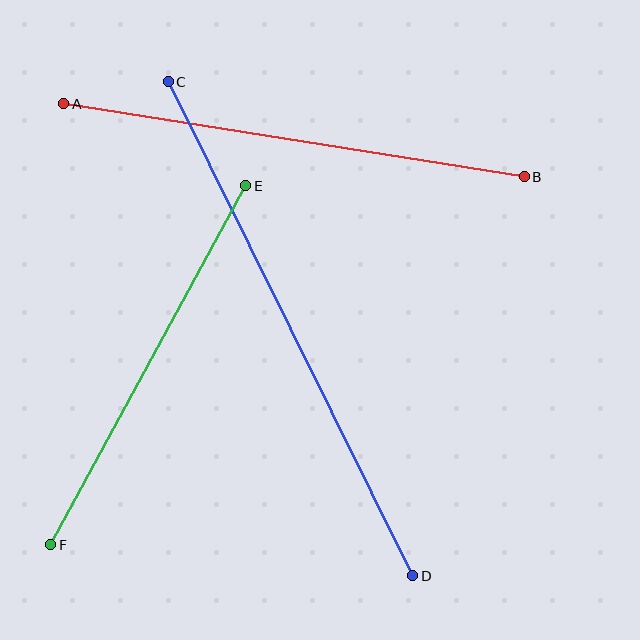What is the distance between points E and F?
The distance is approximately 408 pixels.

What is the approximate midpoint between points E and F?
The midpoint is at approximately (148, 365) pixels.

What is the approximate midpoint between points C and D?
The midpoint is at approximately (290, 329) pixels.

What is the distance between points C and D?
The distance is approximately 551 pixels.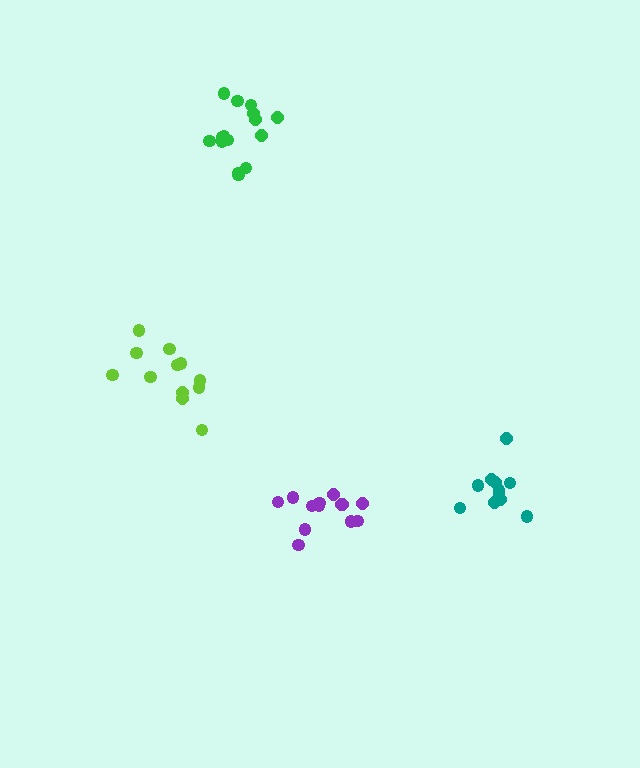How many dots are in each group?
Group 1: 13 dots, Group 2: 12 dots, Group 3: 15 dots, Group 4: 11 dots (51 total).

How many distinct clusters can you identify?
There are 4 distinct clusters.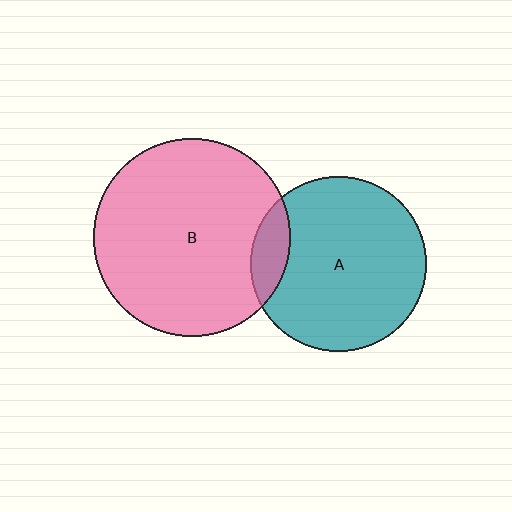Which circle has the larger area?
Circle B (pink).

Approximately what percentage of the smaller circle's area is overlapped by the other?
Approximately 10%.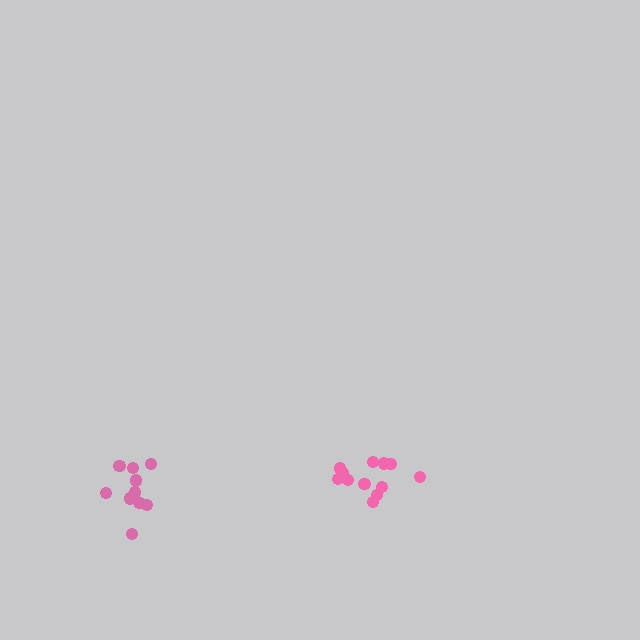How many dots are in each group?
Group 1: 12 dots, Group 2: 10 dots (22 total).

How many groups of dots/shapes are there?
There are 2 groups.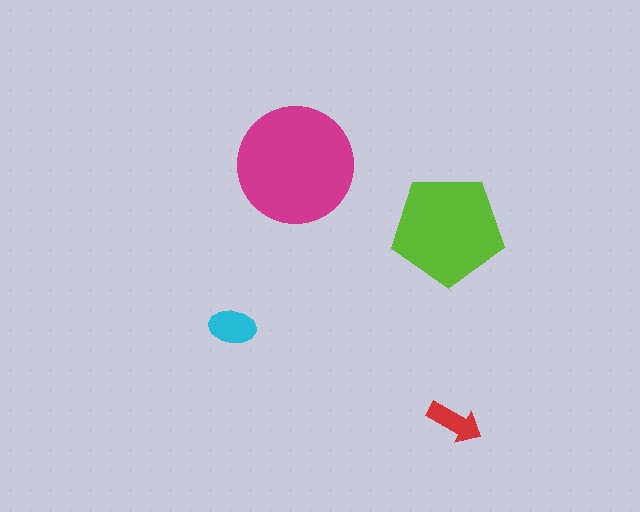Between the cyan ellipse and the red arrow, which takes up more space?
The cyan ellipse.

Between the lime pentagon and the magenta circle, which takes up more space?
The magenta circle.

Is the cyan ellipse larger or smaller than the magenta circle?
Smaller.